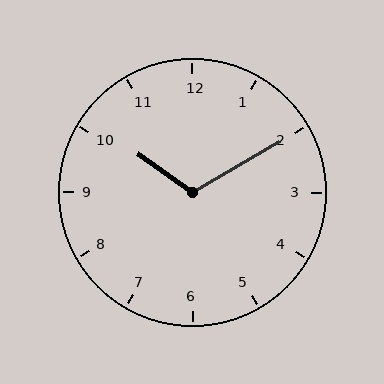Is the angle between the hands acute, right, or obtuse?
It is obtuse.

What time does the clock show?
10:10.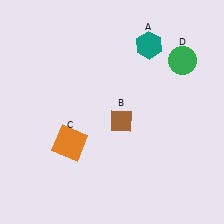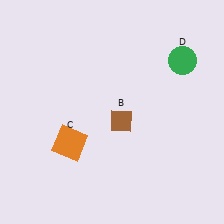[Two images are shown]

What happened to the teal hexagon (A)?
The teal hexagon (A) was removed in Image 2. It was in the top-right area of Image 1.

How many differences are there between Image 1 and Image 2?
There is 1 difference between the two images.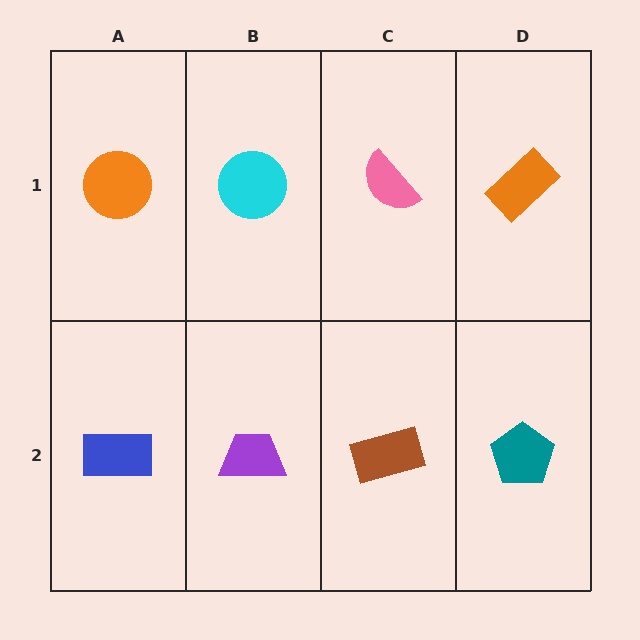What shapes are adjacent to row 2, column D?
An orange rectangle (row 1, column D), a brown rectangle (row 2, column C).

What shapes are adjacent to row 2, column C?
A pink semicircle (row 1, column C), a purple trapezoid (row 2, column B), a teal pentagon (row 2, column D).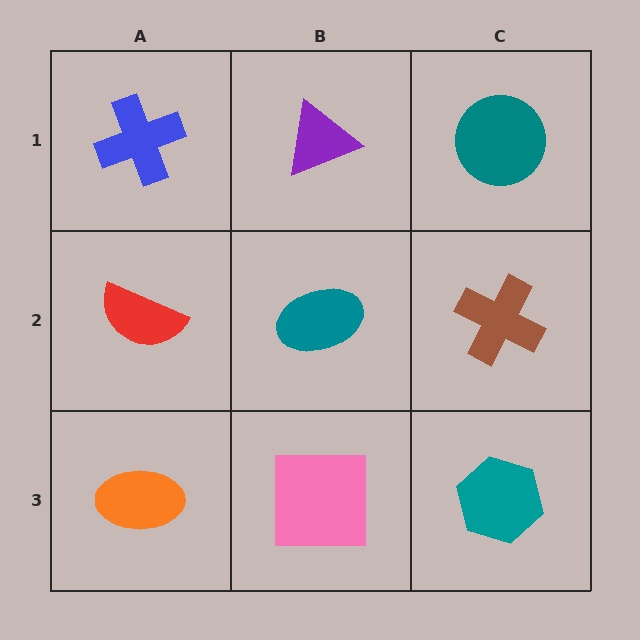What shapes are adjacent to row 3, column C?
A brown cross (row 2, column C), a pink square (row 3, column B).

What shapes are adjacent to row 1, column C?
A brown cross (row 2, column C), a purple triangle (row 1, column B).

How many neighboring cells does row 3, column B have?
3.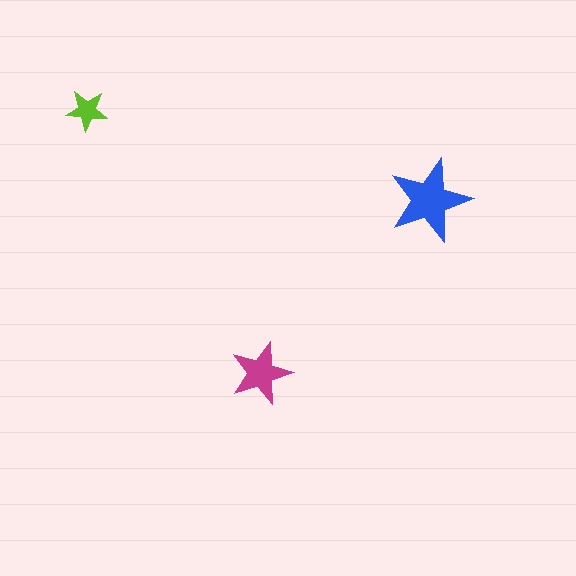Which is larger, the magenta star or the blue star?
The blue one.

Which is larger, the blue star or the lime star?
The blue one.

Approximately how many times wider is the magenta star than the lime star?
About 1.5 times wider.